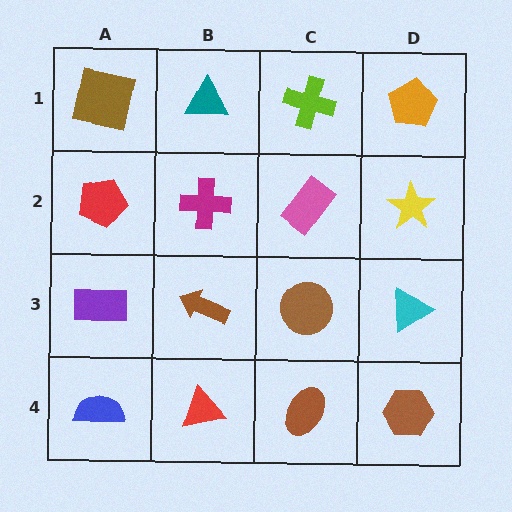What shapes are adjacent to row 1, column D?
A yellow star (row 2, column D), a lime cross (row 1, column C).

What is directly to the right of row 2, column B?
A pink rectangle.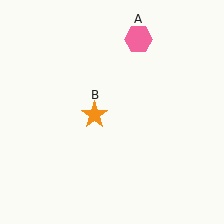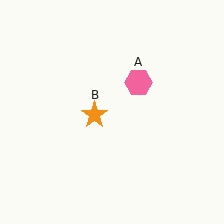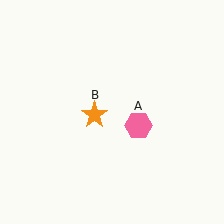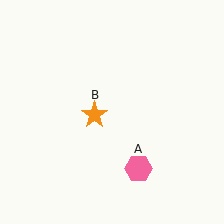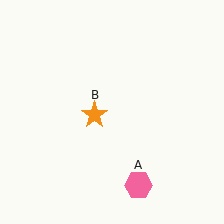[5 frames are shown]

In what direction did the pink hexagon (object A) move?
The pink hexagon (object A) moved down.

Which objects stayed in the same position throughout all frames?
Orange star (object B) remained stationary.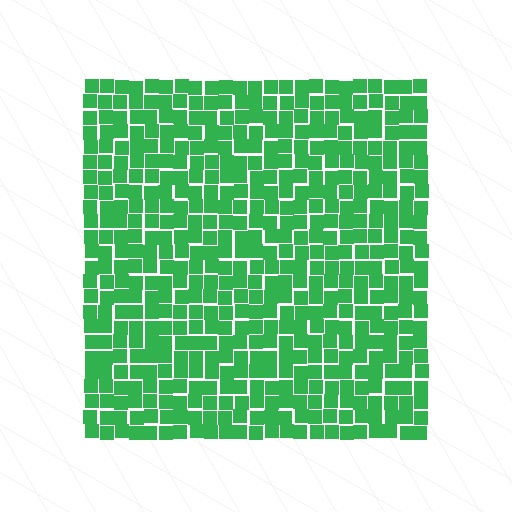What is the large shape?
The large shape is a square.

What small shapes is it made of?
It is made of small squares.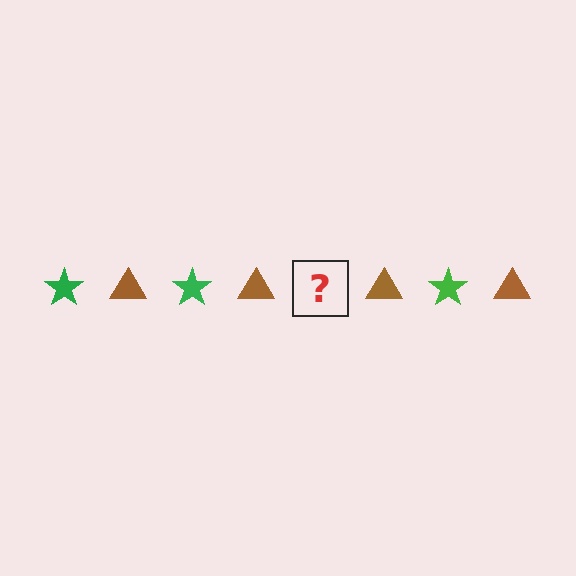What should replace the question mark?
The question mark should be replaced with a green star.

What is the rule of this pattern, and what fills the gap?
The rule is that the pattern alternates between green star and brown triangle. The gap should be filled with a green star.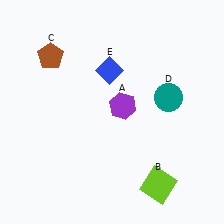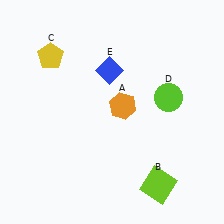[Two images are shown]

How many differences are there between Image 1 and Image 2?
There are 3 differences between the two images.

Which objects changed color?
A changed from purple to orange. C changed from brown to yellow. D changed from teal to lime.